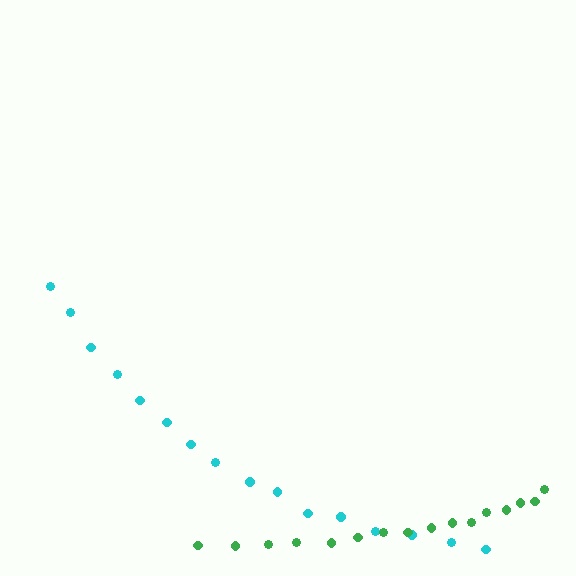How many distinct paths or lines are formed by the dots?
There are 2 distinct paths.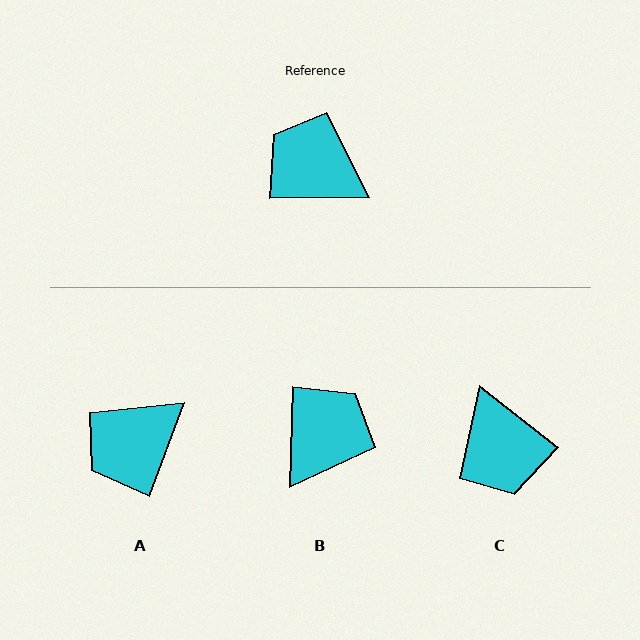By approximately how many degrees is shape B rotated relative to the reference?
Approximately 92 degrees clockwise.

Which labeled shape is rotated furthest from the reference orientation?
C, about 141 degrees away.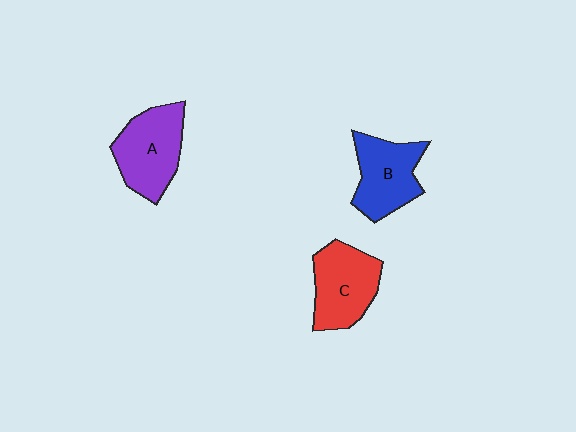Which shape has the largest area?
Shape A (purple).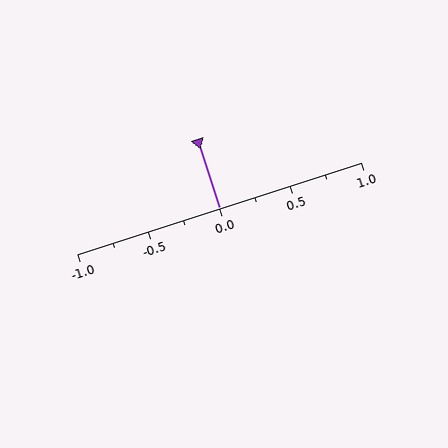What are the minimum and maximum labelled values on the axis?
The axis runs from -1.0 to 1.0.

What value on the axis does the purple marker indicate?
The marker indicates approximately 0.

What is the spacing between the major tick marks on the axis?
The major ticks are spaced 0.5 apart.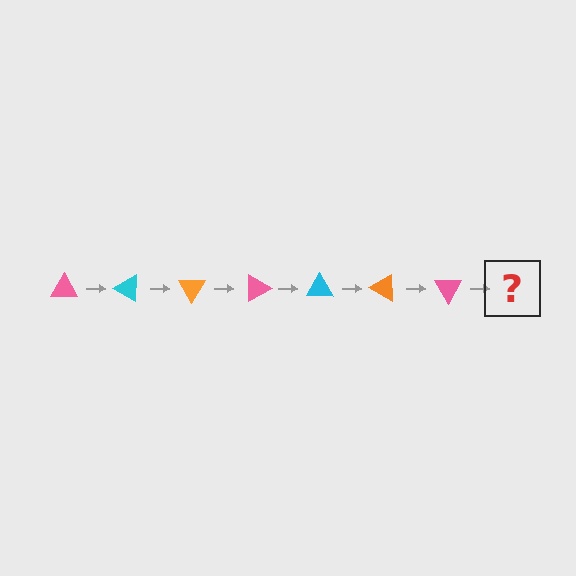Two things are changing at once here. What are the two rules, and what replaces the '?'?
The two rules are that it rotates 30 degrees each step and the color cycles through pink, cyan, and orange. The '?' should be a cyan triangle, rotated 210 degrees from the start.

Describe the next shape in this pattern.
It should be a cyan triangle, rotated 210 degrees from the start.